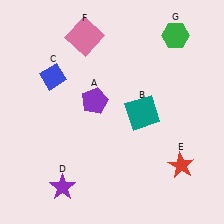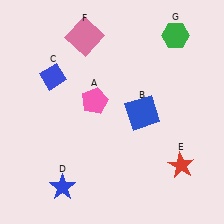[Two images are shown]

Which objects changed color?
A changed from purple to pink. B changed from teal to blue. D changed from purple to blue.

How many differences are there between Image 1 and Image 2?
There are 3 differences between the two images.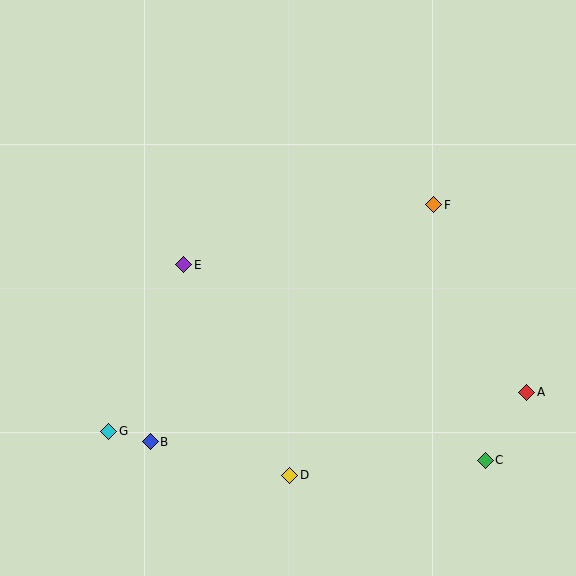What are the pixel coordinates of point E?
Point E is at (184, 265).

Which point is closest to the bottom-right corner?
Point C is closest to the bottom-right corner.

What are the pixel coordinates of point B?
Point B is at (150, 442).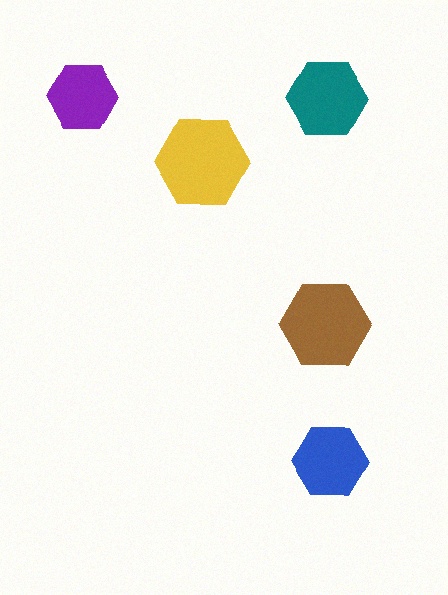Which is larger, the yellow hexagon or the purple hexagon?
The yellow one.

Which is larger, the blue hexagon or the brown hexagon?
The brown one.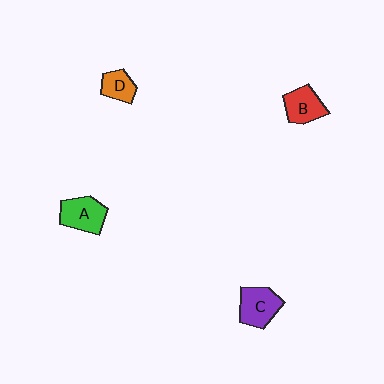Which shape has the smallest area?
Shape D (orange).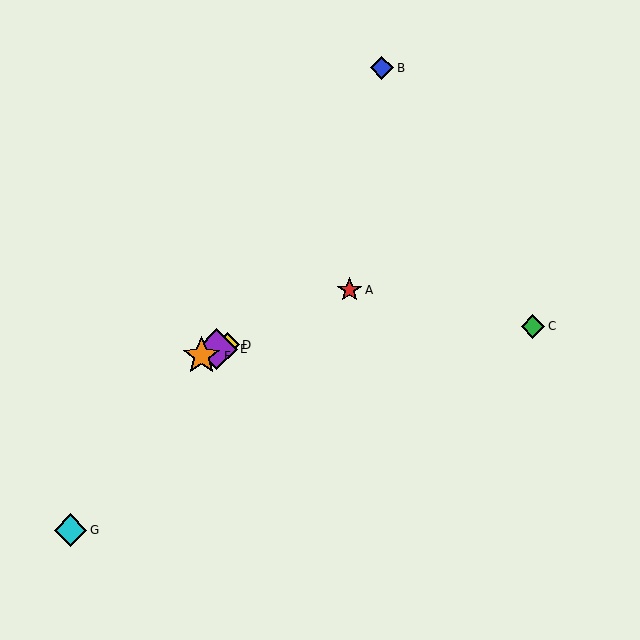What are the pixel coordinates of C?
Object C is at (533, 326).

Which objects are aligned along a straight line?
Objects A, D, E, F are aligned along a straight line.